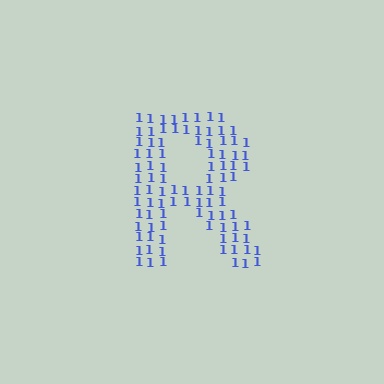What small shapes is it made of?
It is made of small digit 1's.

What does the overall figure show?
The overall figure shows the letter R.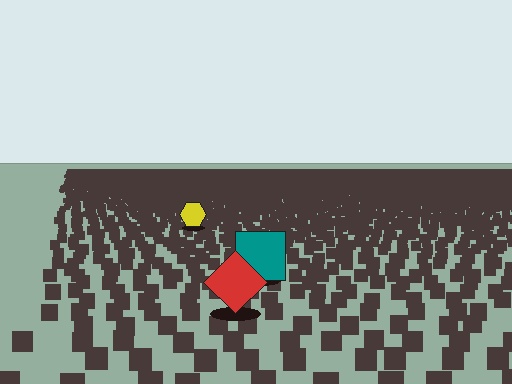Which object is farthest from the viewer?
The yellow hexagon is farthest from the viewer. It appears smaller and the ground texture around it is denser.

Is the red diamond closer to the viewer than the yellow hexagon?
Yes. The red diamond is closer — you can tell from the texture gradient: the ground texture is coarser near it.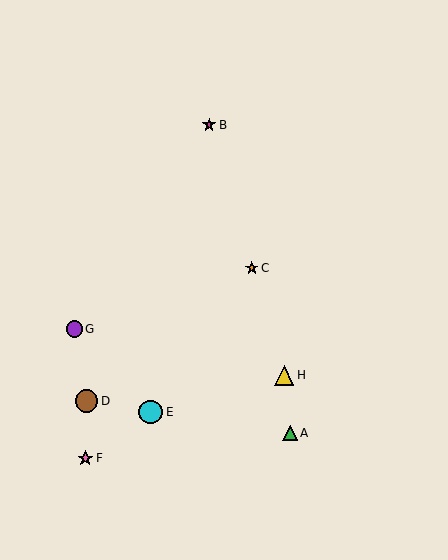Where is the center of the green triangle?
The center of the green triangle is at (290, 433).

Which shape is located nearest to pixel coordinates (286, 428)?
The green triangle (labeled A) at (290, 433) is nearest to that location.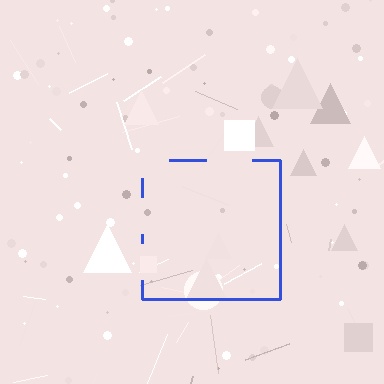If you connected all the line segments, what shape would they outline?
They would outline a square.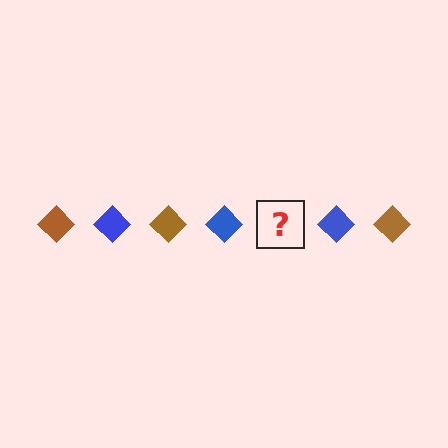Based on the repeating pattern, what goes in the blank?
The blank should be a brown diamond.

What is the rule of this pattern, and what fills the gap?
The rule is that the pattern cycles through brown, blue diamonds. The gap should be filled with a brown diamond.